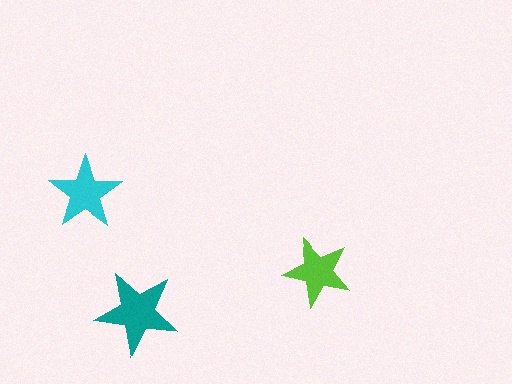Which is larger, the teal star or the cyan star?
The teal one.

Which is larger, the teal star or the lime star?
The teal one.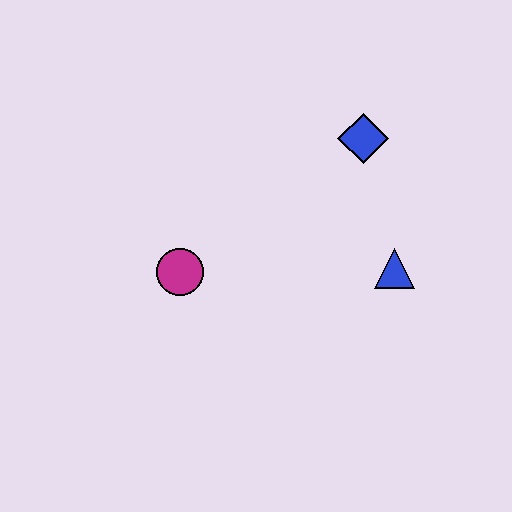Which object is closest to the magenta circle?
The blue triangle is closest to the magenta circle.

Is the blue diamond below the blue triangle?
No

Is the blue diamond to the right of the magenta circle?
Yes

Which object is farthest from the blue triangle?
The magenta circle is farthest from the blue triangle.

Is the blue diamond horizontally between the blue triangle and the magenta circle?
Yes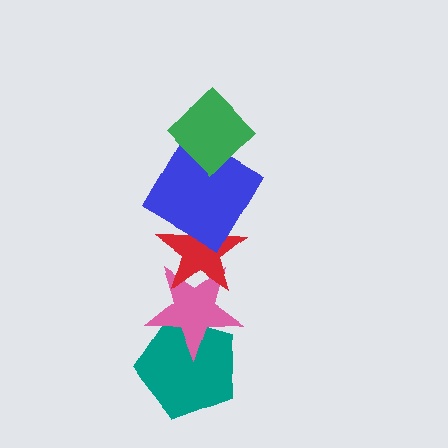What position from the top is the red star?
The red star is 3rd from the top.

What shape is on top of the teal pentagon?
The pink star is on top of the teal pentagon.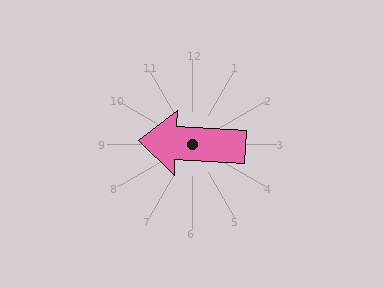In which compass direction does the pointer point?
West.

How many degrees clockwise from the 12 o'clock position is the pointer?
Approximately 273 degrees.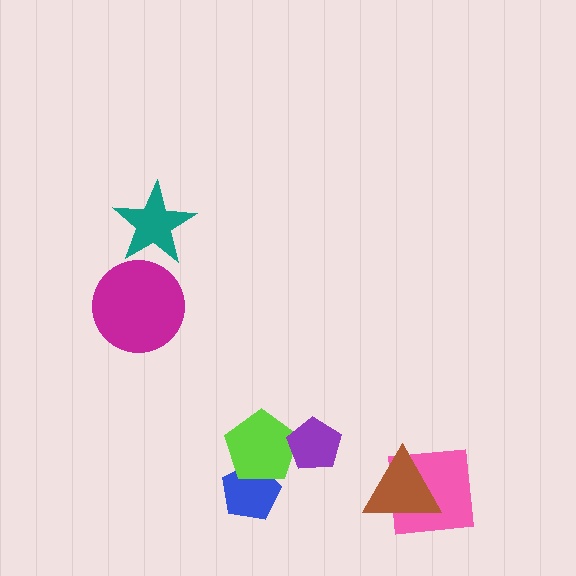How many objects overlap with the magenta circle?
0 objects overlap with the magenta circle.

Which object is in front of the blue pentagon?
The lime pentagon is in front of the blue pentagon.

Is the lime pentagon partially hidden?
Yes, it is partially covered by another shape.